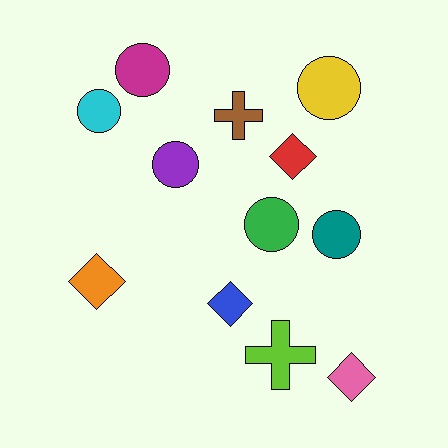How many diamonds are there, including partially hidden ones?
There are 4 diamonds.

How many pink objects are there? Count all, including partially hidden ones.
There is 1 pink object.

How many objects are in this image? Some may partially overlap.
There are 12 objects.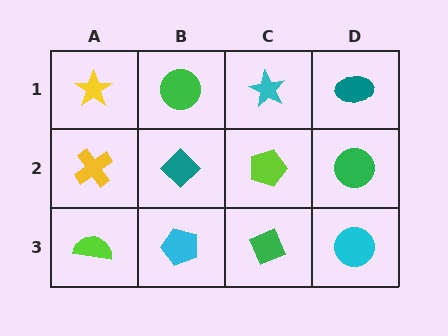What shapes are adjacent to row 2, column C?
A cyan star (row 1, column C), a green diamond (row 3, column C), a teal diamond (row 2, column B), a green circle (row 2, column D).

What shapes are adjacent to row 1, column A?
A yellow cross (row 2, column A), a green circle (row 1, column B).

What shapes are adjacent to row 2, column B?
A green circle (row 1, column B), a cyan pentagon (row 3, column B), a yellow cross (row 2, column A), a lime pentagon (row 2, column C).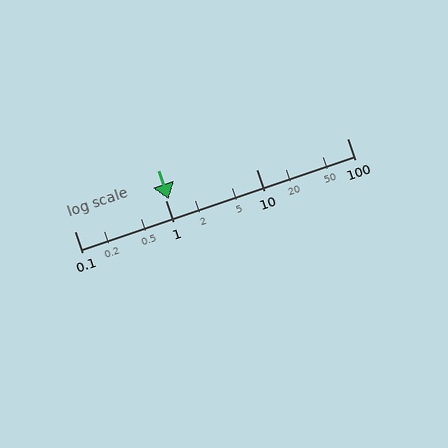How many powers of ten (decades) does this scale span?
The scale spans 3 decades, from 0.1 to 100.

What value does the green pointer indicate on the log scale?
The pointer indicates approximately 1.1.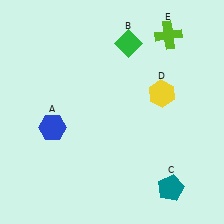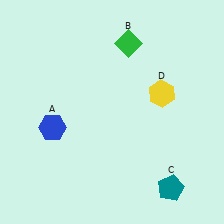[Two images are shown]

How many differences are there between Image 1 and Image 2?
There is 1 difference between the two images.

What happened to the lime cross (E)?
The lime cross (E) was removed in Image 2. It was in the top-right area of Image 1.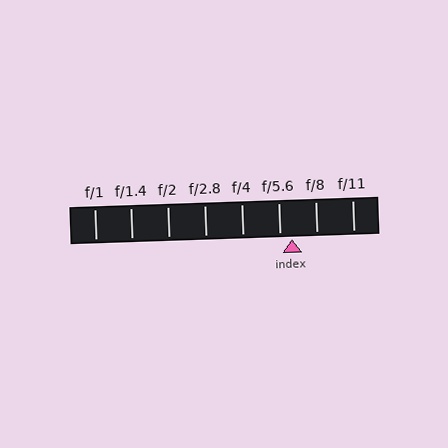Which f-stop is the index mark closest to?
The index mark is closest to f/5.6.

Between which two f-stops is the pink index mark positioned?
The index mark is between f/5.6 and f/8.